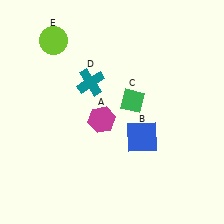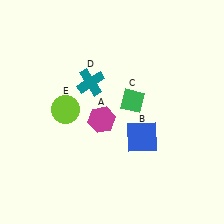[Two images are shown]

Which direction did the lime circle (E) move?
The lime circle (E) moved down.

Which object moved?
The lime circle (E) moved down.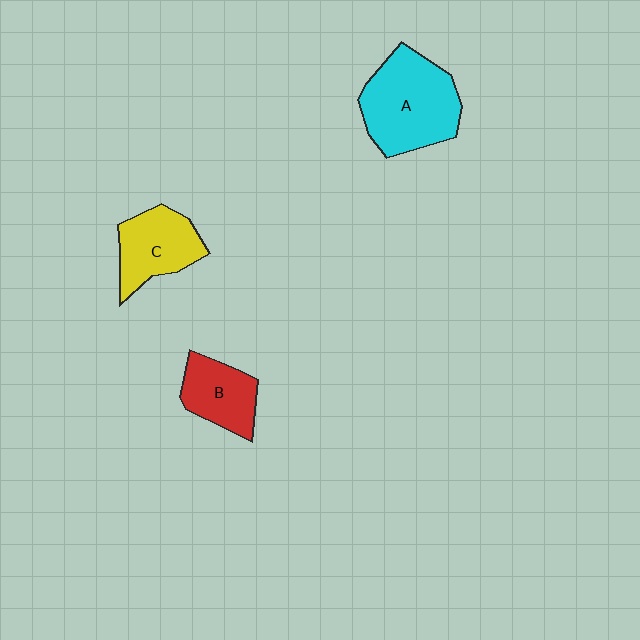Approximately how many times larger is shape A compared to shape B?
Approximately 1.8 times.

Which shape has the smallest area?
Shape B (red).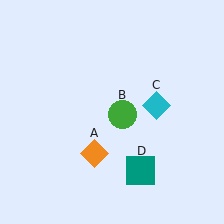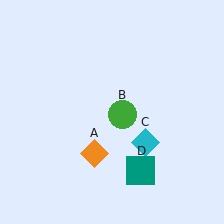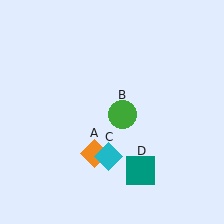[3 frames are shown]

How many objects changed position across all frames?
1 object changed position: cyan diamond (object C).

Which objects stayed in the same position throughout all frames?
Orange diamond (object A) and green circle (object B) and teal square (object D) remained stationary.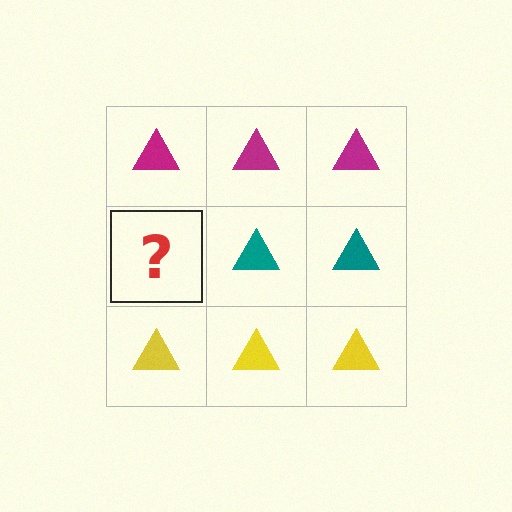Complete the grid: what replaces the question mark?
The question mark should be replaced with a teal triangle.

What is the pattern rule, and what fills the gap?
The rule is that each row has a consistent color. The gap should be filled with a teal triangle.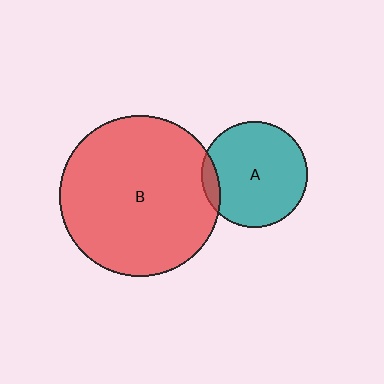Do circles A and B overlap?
Yes.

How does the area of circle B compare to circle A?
Approximately 2.3 times.